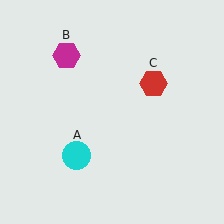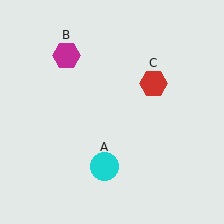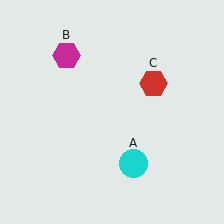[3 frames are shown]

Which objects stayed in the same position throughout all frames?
Magenta hexagon (object B) and red hexagon (object C) remained stationary.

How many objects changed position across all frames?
1 object changed position: cyan circle (object A).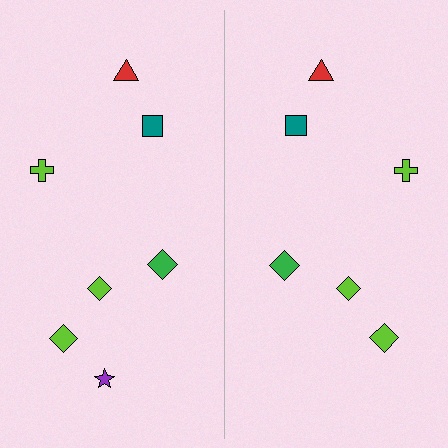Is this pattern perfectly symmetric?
No, the pattern is not perfectly symmetric. A purple star is missing from the right side.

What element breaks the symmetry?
A purple star is missing from the right side.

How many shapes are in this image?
There are 13 shapes in this image.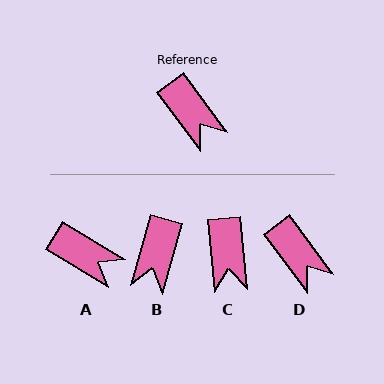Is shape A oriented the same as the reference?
No, it is off by about 22 degrees.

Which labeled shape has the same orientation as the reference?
D.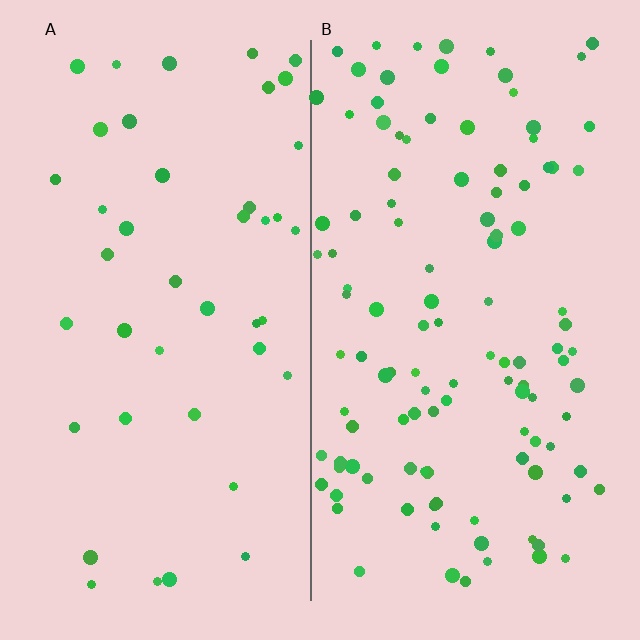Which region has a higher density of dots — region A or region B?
B (the right).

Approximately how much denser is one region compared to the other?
Approximately 2.7× — region B over region A.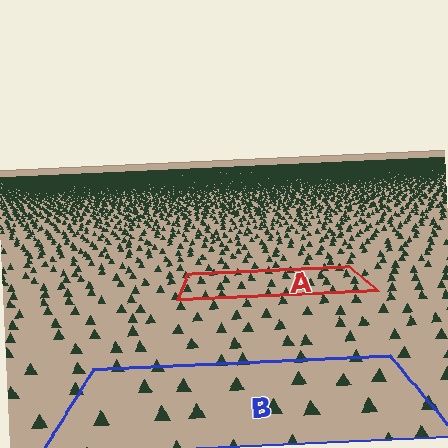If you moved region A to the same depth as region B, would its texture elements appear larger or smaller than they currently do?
They would appear larger. At a closer depth, the same texture elements are projected at a bigger on-screen size.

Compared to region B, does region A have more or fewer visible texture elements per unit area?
Region A has more texture elements per unit area — they are packed more densely because it is farther away.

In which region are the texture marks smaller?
The texture marks are smaller in region A, because it is farther away.